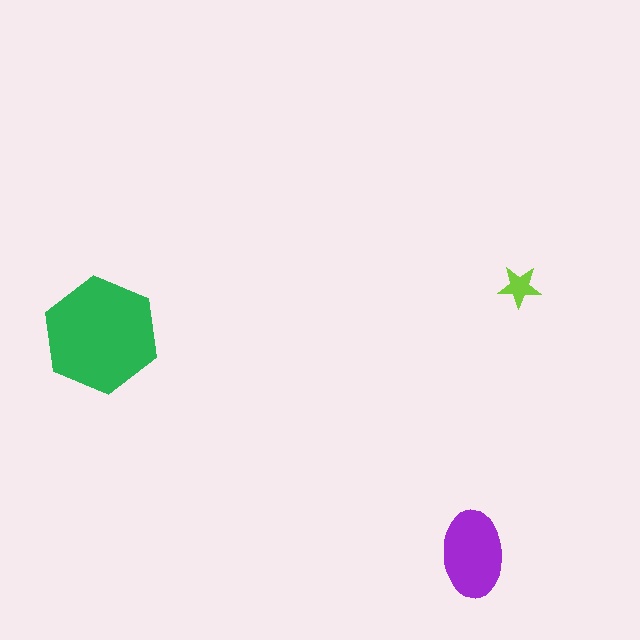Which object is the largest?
The green hexagon.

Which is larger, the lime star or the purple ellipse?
The purple ellipse.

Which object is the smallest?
The lime star.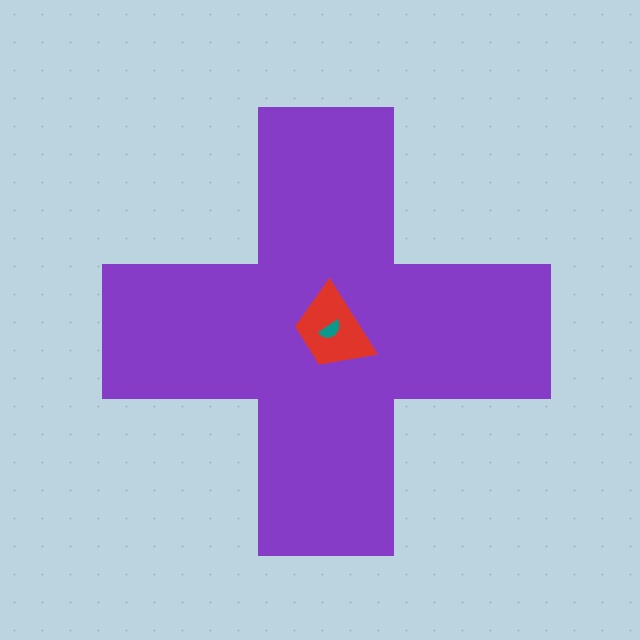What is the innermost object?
The teal semicircle.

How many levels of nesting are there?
3.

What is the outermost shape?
The purple cross.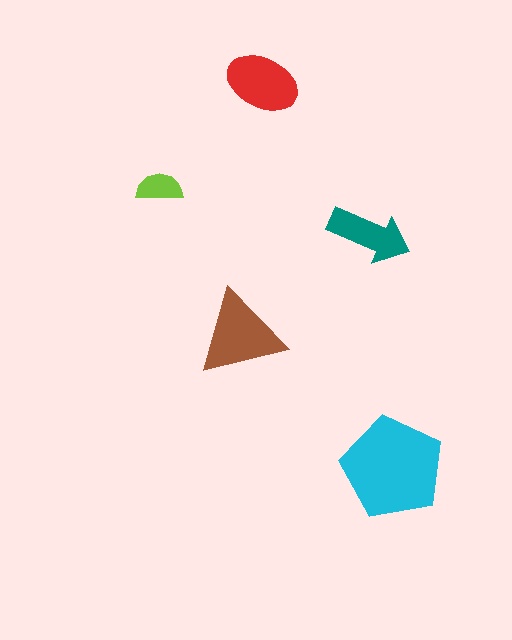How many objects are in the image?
There are 5 objects in the image.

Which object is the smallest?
The lime semicircle.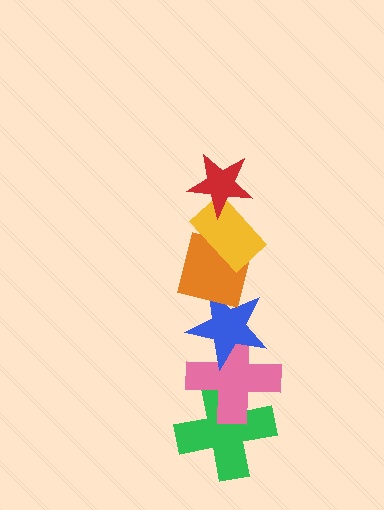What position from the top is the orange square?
The orange square is 3rd from the top.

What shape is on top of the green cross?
The pink cross is on top of the green cross.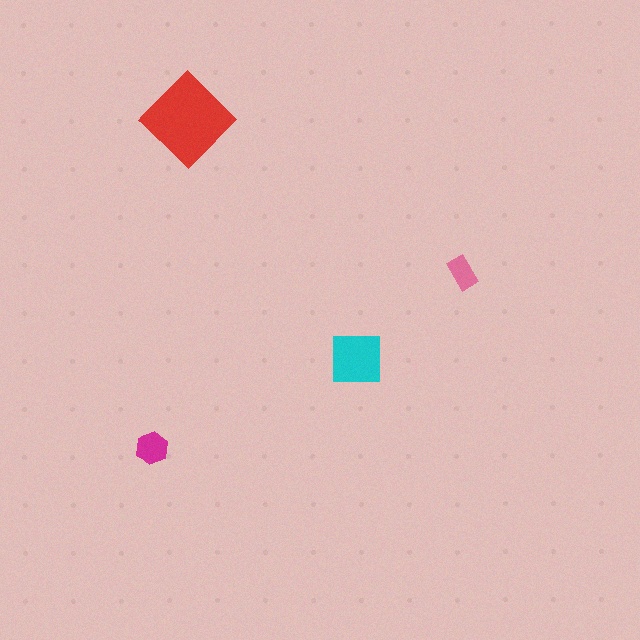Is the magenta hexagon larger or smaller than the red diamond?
Smaller.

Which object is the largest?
The red diamond.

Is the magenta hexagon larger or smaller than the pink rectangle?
Larger.